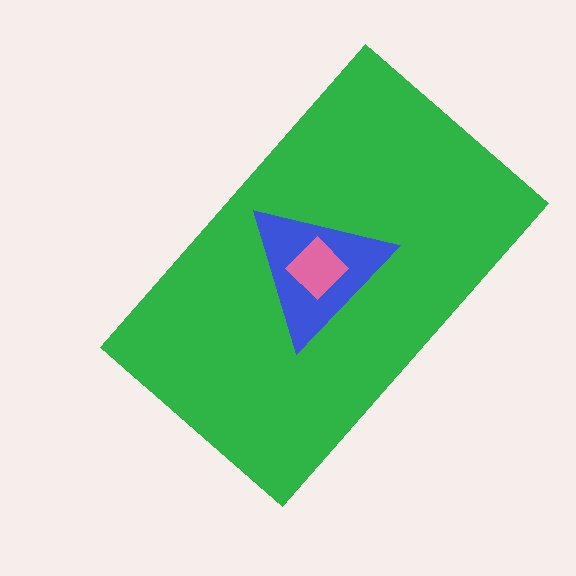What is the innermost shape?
The pink diamond.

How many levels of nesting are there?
3.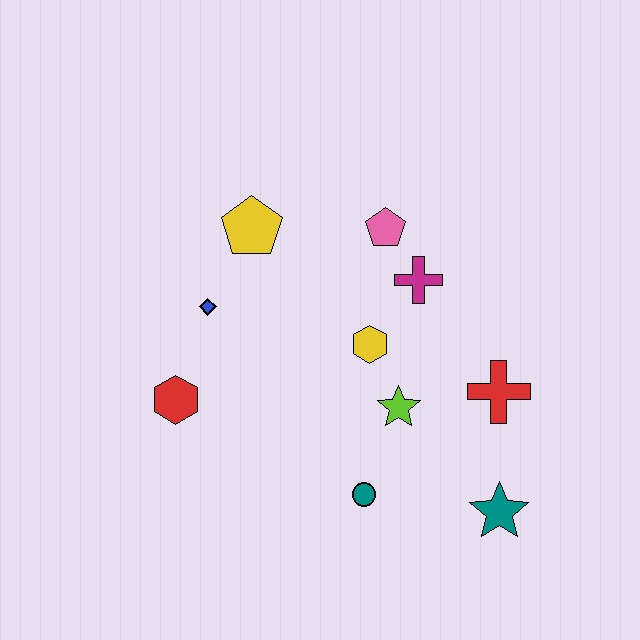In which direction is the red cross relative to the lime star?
The red cross is to the right of the lime star.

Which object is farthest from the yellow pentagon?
The teal star is farthest from the yellow pentagon.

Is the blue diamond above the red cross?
Yes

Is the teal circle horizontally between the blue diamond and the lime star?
Yes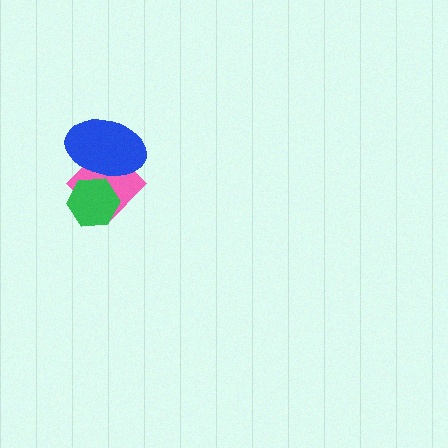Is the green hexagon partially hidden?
Yes, it is partially covered by another shape.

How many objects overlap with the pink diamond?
2 objects overlap with the pink diamond.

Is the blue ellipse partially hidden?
No, no other shape covers it.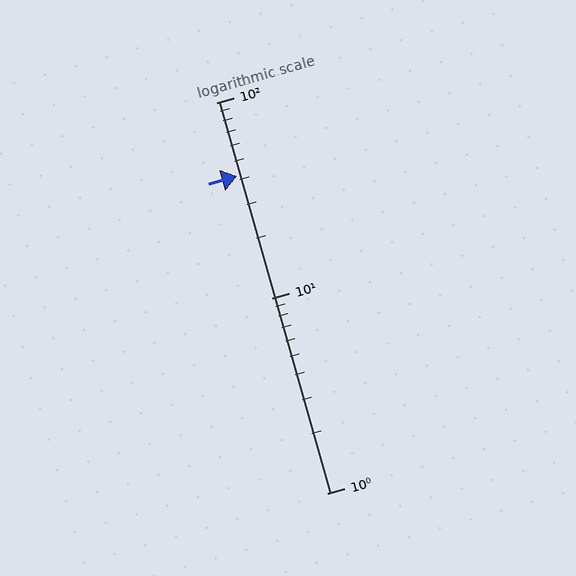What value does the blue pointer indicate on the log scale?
The pointer indicates approximately 42.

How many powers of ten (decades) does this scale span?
The scale spans 2 decades, from 1 to 100.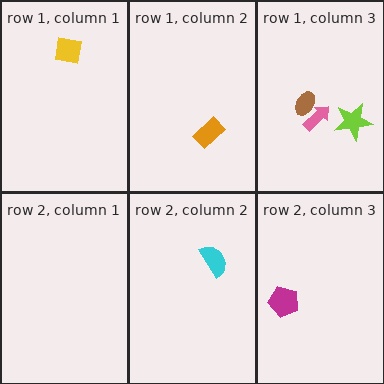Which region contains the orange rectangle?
The row 1, column 2 region.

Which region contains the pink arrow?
The row 1, column 3 region.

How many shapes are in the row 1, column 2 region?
1.